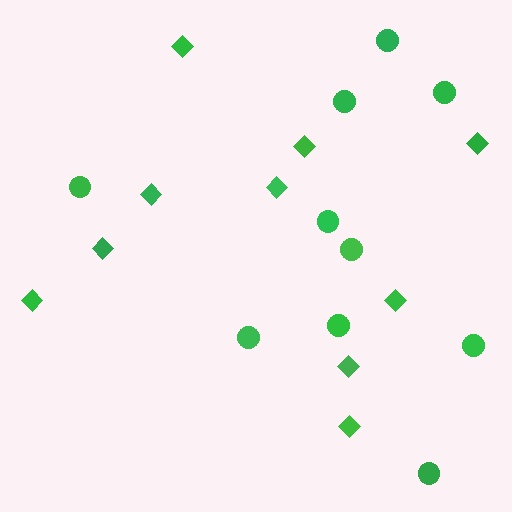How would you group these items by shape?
There are 2 groups: one group of diamonds (10) and one group of circles (10).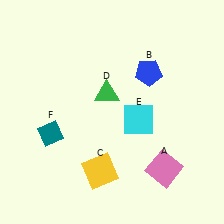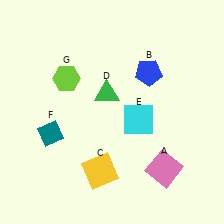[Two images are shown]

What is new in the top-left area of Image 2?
A lime hexagon (G) was added in the top-left area of Image 2.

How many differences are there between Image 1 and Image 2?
There is 1 difference between the two images.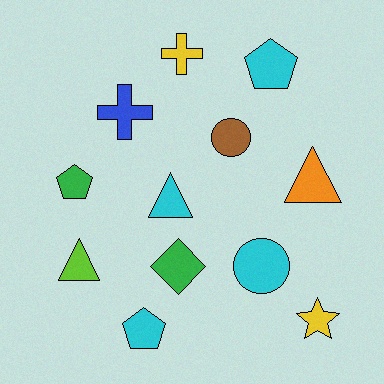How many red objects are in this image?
There are no red objects.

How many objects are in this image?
There are 12 objects.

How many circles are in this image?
There are 2 circles.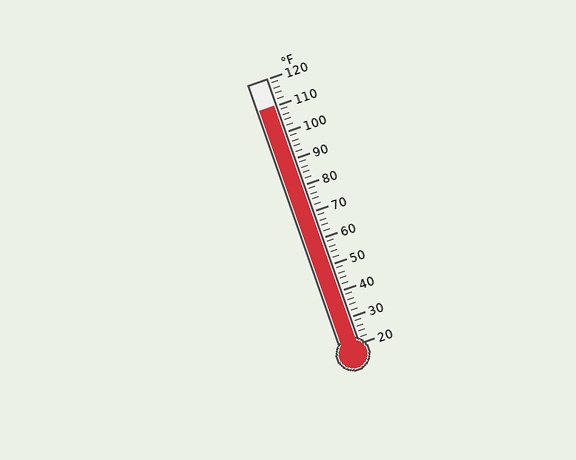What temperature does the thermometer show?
The thermometer shows approximately 110°F.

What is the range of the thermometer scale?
The thermometer scale ranges from 20°F to 120°F.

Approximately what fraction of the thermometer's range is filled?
The thermometer is filled to approximately 90% of its range.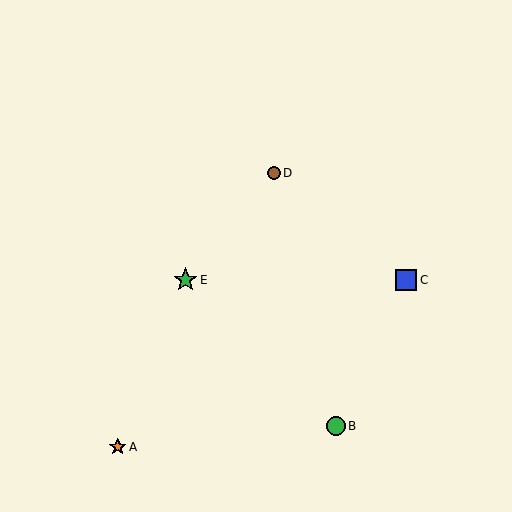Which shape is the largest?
The green star (labeled E) is the largest.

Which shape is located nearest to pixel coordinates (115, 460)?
The orange star (labeled A) at (118, 447) is nearest to that location.